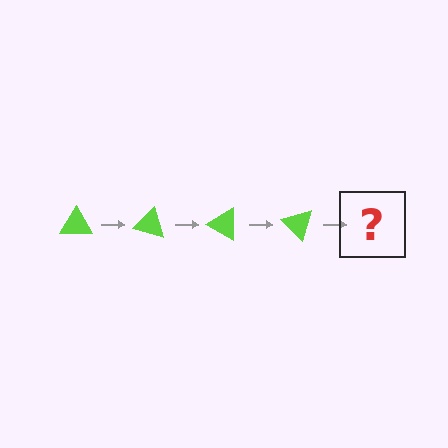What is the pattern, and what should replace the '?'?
The pattern is that the triangle rotates 15 degrees each step. The '?' should be a lime triangle rotated 60 degrees.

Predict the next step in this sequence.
The next step is a lime triangle rotated 60 degrees.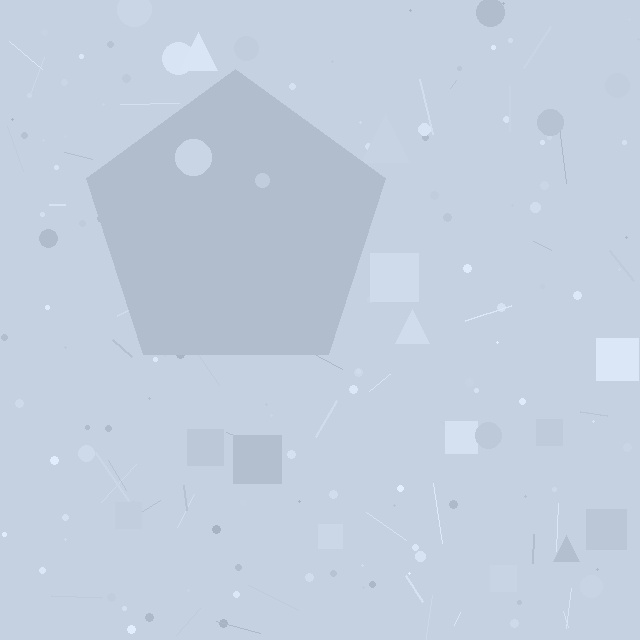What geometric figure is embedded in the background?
A pentagon is embedded in the background.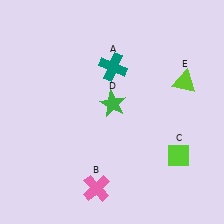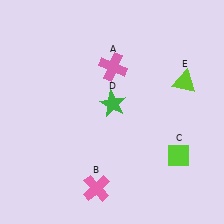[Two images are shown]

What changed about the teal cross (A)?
In Image 1, A is teal. In Image 2, it changed to pink.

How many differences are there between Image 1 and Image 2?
There is 1 difference between the two images.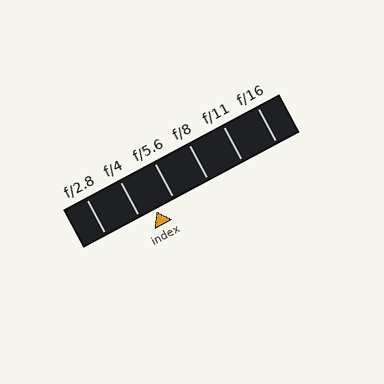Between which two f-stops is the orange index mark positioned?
The index mark is between f/4 and f/5.6.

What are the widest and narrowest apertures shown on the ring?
The widest aperture shown is f/2.8 and the narrowest is f/16.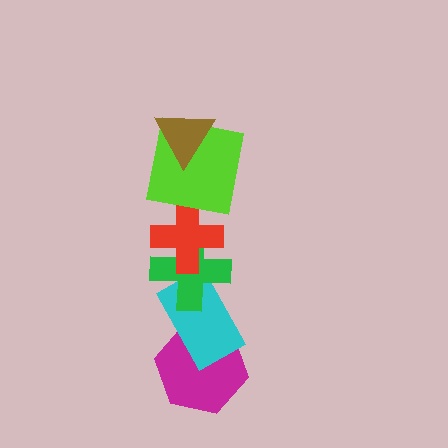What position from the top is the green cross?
The green cross is 4th from the top.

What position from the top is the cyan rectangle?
The cyan rectangle is 5th from the top.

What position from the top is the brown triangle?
The brown triangle is 1st from the top.